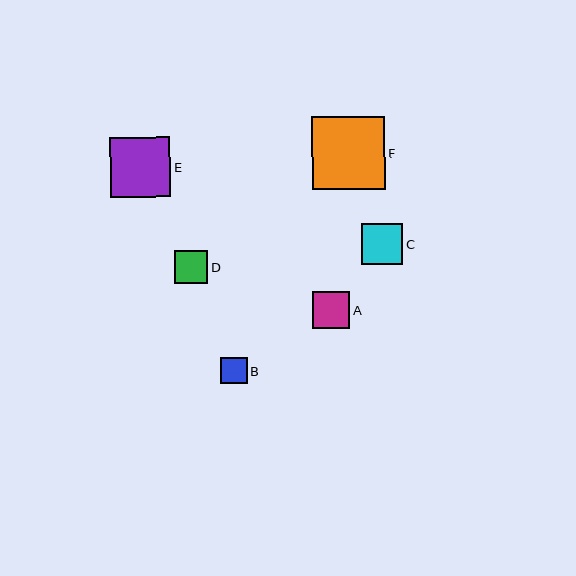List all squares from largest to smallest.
From largest to smallest: F, E, C, A, D, B.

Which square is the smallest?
Square B is the smallest with a size of approximately 26 pixels.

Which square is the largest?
Square F is the largest with a size of approximately 73 pixels.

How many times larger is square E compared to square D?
Square E is approximately 1.8 times the size of square D.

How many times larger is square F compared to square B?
Square F is approximately 2.8 times the size of square B.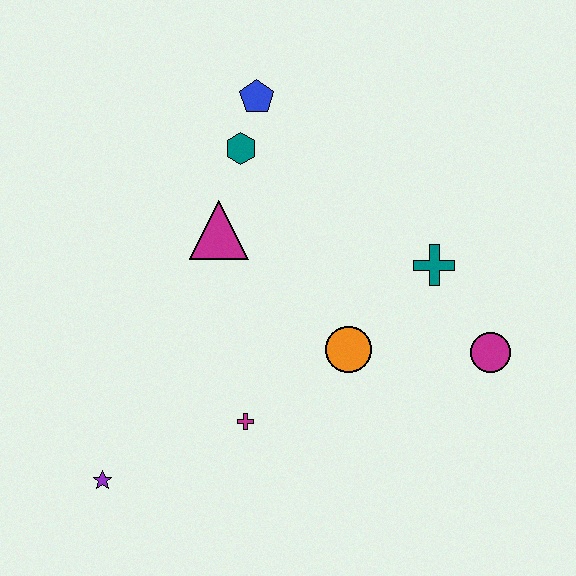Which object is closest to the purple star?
The magenta cross is closest to the purple star.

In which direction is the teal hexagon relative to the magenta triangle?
The teal hexagon is above the magenta triangle.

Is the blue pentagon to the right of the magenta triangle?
Yes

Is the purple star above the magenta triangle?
No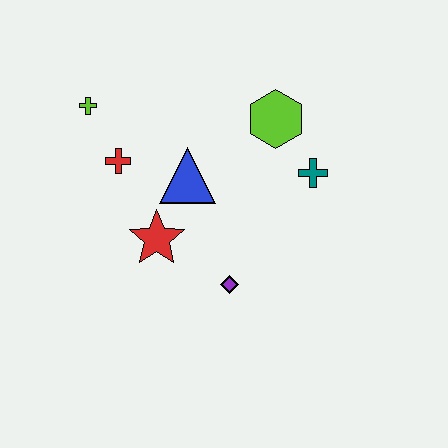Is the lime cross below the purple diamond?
No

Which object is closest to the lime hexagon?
The teal cross is closest to the lime hexagon.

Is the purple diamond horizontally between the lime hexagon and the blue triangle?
Yes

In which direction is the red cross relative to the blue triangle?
The red cross is to the left of the blue triangle.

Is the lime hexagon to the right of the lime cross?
Yes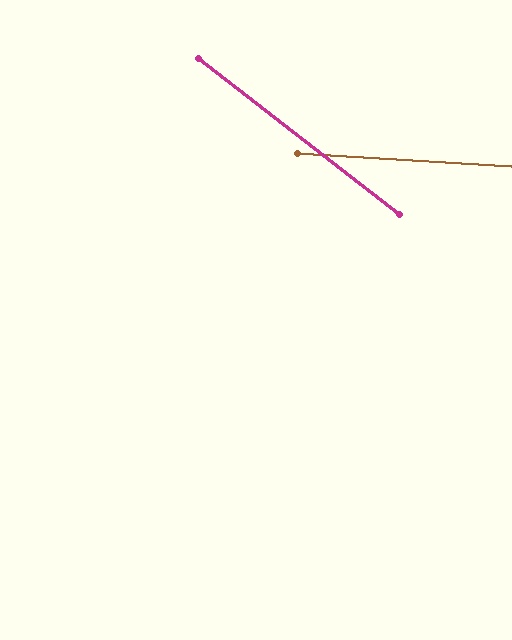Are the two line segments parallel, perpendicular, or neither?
Neither parallel nor perpendicular — they differ by about 34°.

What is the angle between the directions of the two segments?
Approximately 34 degrees.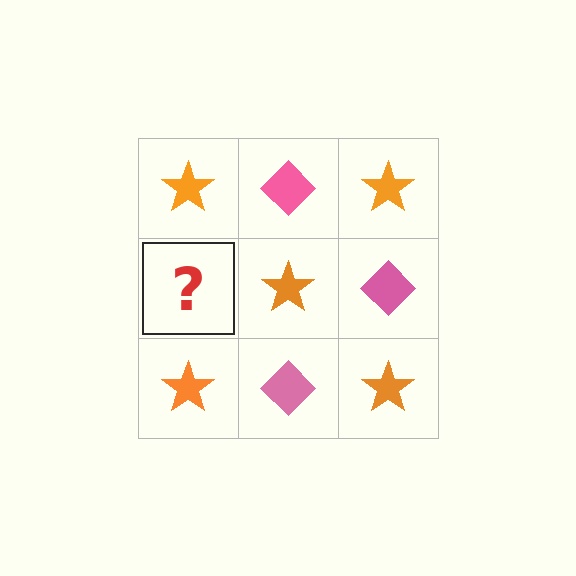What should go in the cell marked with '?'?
The missing cell should contain a pink diamond.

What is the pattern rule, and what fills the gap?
The rule is that it alternates orange star and pink diamond in a checkerboard pattern. The gap should be filled with a pink diamond.